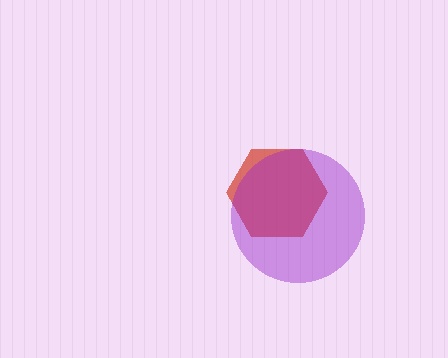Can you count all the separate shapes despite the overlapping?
Yes, there are 2 separate shapes.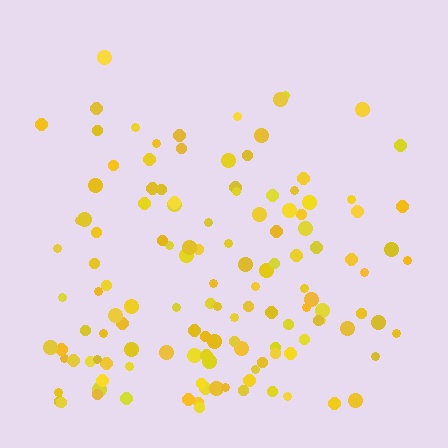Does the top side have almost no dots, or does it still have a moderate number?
Still a moderate number, just noticeably fewer than the bottom.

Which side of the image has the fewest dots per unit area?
The top.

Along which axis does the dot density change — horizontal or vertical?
Vertical.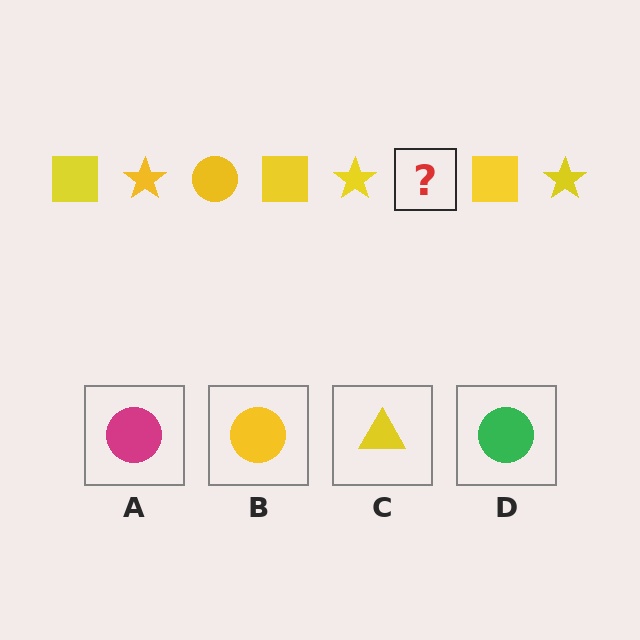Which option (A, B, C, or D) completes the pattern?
B.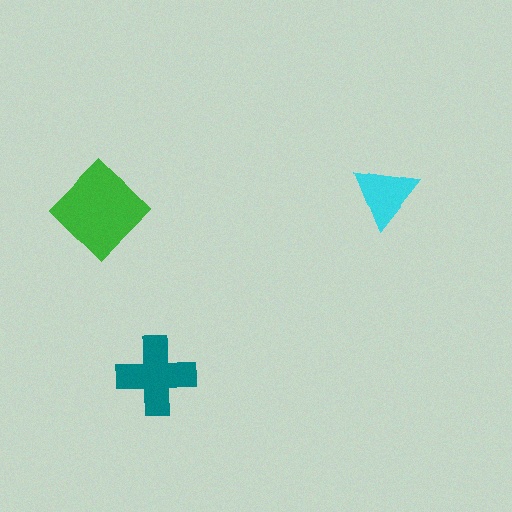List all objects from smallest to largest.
The cyan triangle, the teal cross, the green diamond.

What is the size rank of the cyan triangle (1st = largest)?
3rd.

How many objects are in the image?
There are 3 objects in the image.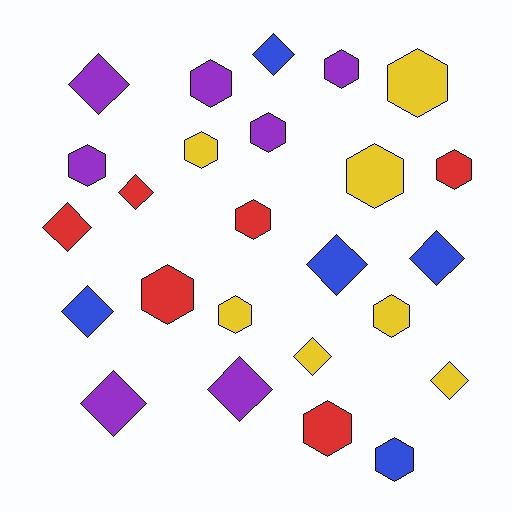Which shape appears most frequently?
Hexagon, with 14 objects.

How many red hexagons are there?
There are 4 red hexagons.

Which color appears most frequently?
Purple, with 7 objects.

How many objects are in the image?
There are 25 objects.